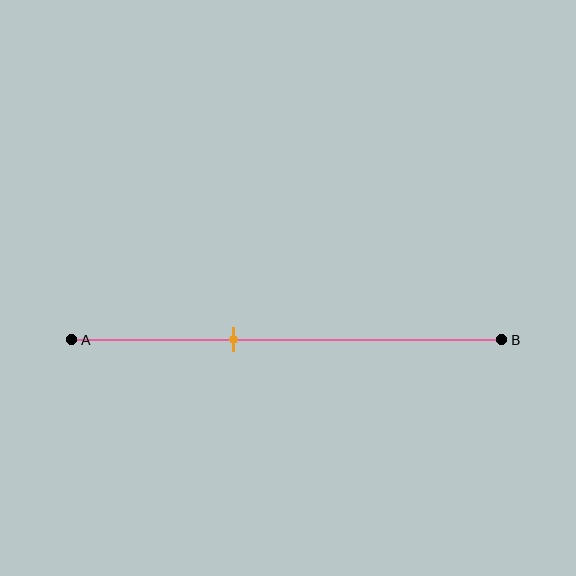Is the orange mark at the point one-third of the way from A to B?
No, the mark is at about 40% from A, not at the 33% one-third point.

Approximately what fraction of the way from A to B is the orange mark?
The orange mark is approximately 40% of the way from A to B.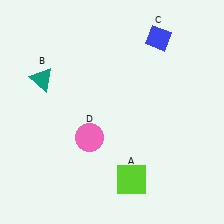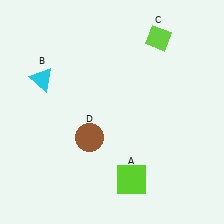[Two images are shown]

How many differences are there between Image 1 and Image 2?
There are 3 differences between the two images.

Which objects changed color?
B changed from teal to cyan. C changed from blue to lime. D changed from pink to brown.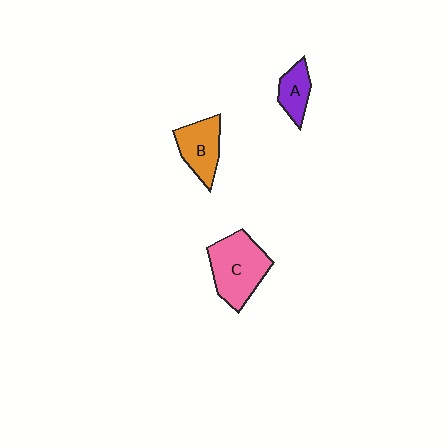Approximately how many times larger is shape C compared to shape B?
Approximately 1.5 times.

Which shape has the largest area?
Shape C (pink).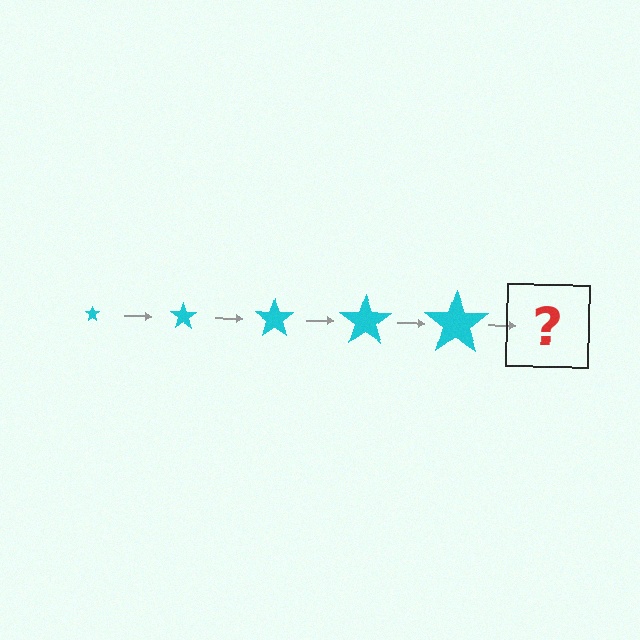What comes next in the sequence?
The next element should be a cyan star, larger than the previous one.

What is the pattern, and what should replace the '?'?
The pattern is that the star gets progressively larger each step. The '?' should be a cyan star, larger than the previous one.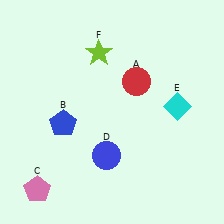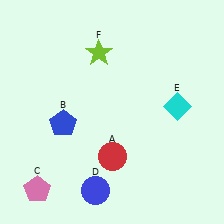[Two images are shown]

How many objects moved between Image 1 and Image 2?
2 objects moved between the two images.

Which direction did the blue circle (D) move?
The blue circle (D) moved down.